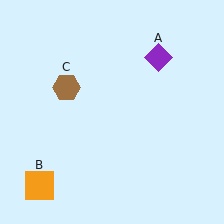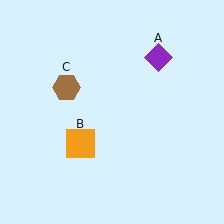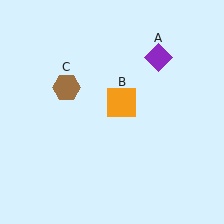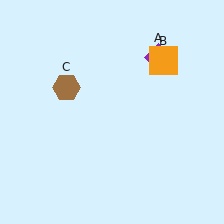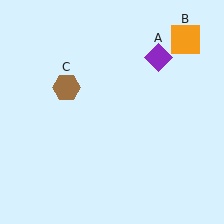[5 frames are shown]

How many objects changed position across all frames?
1 object changed position: orange square (object B).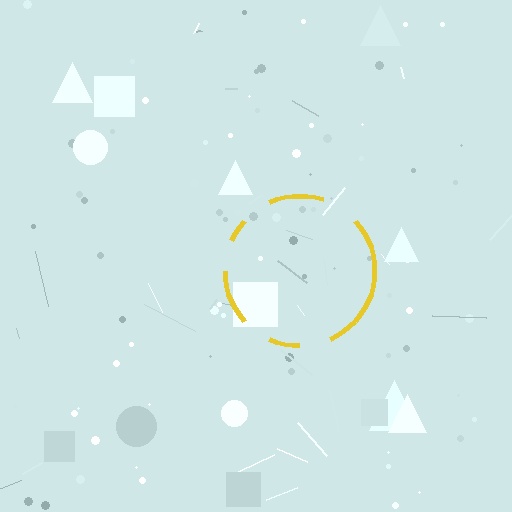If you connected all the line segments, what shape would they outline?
They would outline a circle.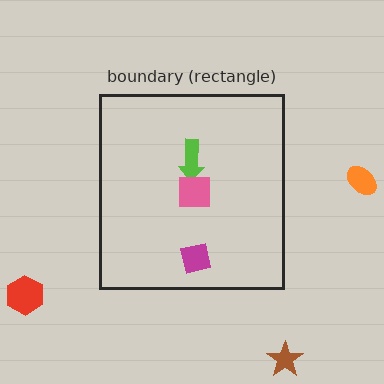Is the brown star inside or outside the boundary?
Outside.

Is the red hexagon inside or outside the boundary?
Outside.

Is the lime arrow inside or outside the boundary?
Inside.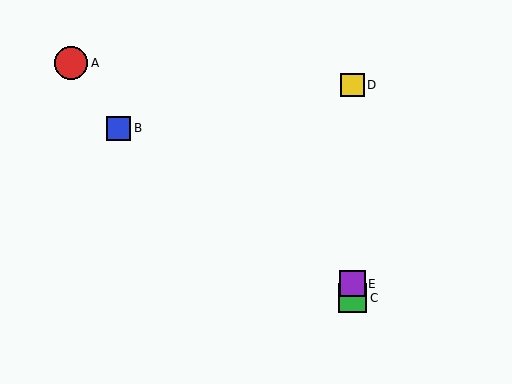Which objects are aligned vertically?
Objects C, D, E are aligned vertically.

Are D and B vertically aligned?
No, D is at x≈353 and B is at x≈119.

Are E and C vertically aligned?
Yes, both are at x≈353.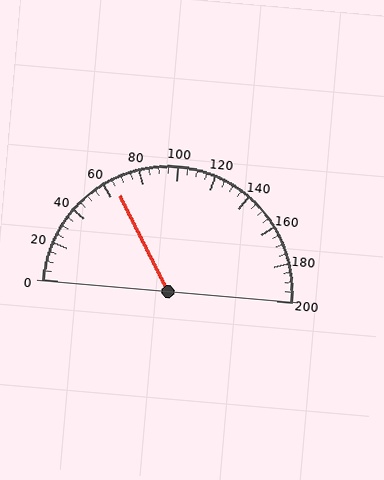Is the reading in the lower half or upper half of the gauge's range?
The reading is in the lower half of the range (0 to 200).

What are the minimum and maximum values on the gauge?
The gauge ranges from 0 to 200.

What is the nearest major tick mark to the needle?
The nearest major tick mark is 60.